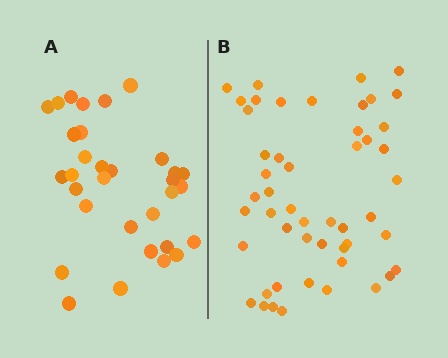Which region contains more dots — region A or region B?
Region B (the right region) has more dots.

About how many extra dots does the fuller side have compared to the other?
Region B has approximately 20 more dots than region A.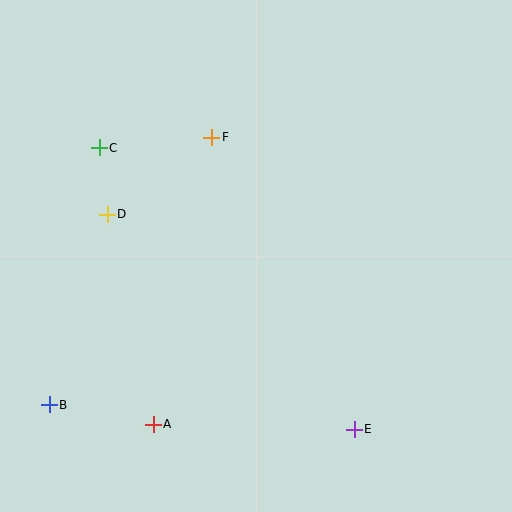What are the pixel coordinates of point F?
Point F is at (212, 137).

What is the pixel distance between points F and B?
The distance between F and B is 313 pixels.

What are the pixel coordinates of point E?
Point E is at (354, 429).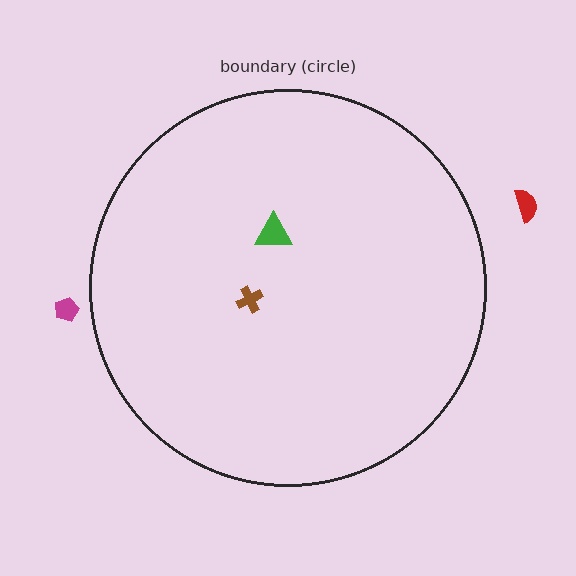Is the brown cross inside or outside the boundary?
Inside.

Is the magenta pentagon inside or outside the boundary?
Outside.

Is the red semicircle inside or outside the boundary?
Outside.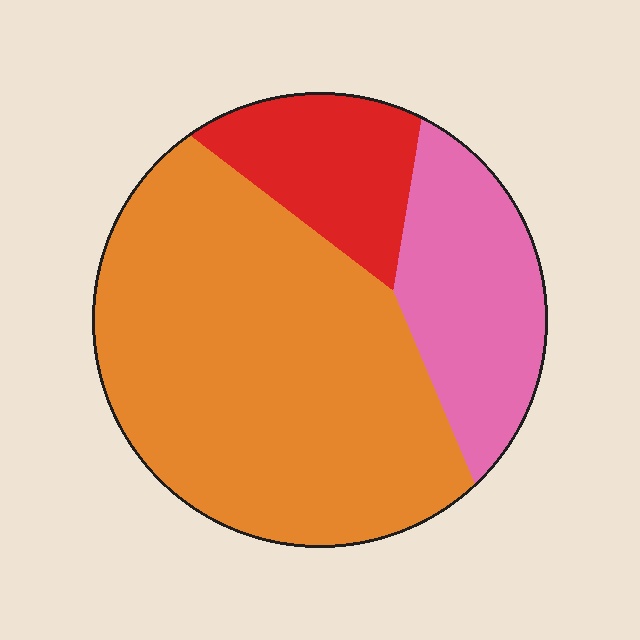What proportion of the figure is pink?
Pink takes up less than a quarter of the figure.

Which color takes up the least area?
Red, at roughly 15%.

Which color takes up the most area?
Orange, at roughly 65%.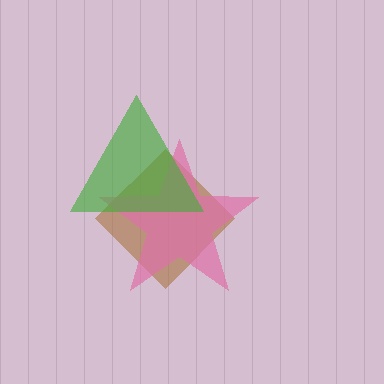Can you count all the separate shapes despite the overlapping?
Yes, there are 3 separate shapes.